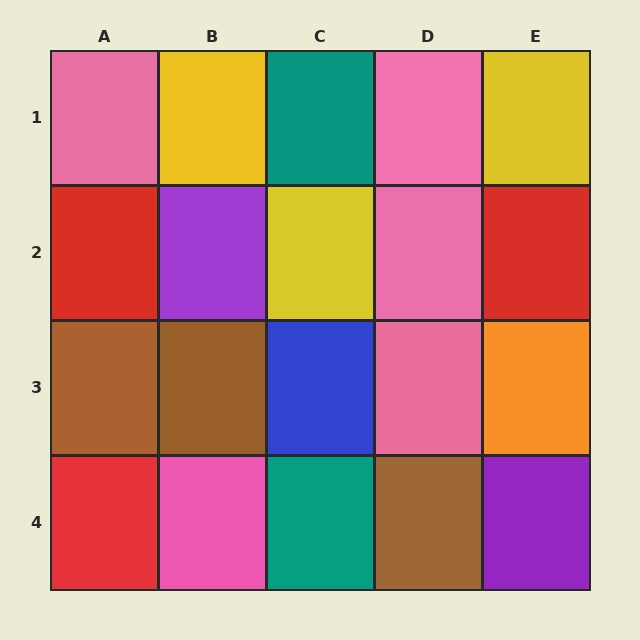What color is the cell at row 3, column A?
Brown.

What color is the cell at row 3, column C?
Blue.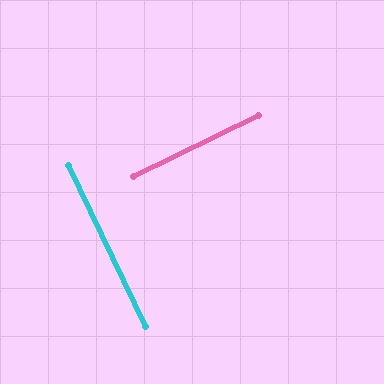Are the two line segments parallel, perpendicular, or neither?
Perpendicular — they meet at approximately 90°.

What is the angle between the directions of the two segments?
Approximately 90 degrees.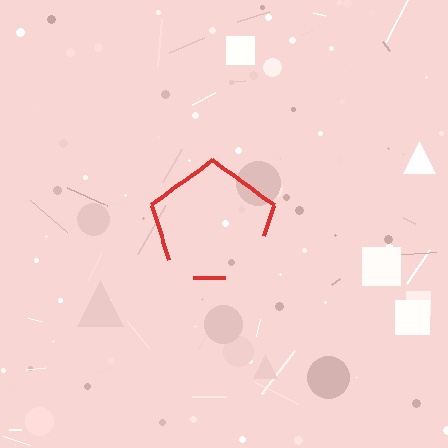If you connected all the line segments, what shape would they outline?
They would outline a pentagon.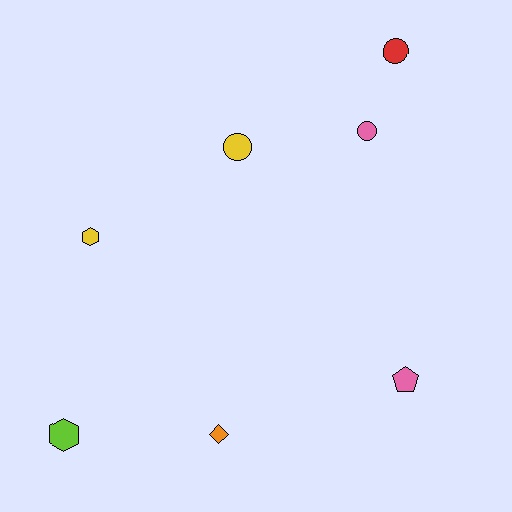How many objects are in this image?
There are 7 objects.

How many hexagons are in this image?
There are 2 hexagons.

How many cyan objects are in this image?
There are no cyan objects.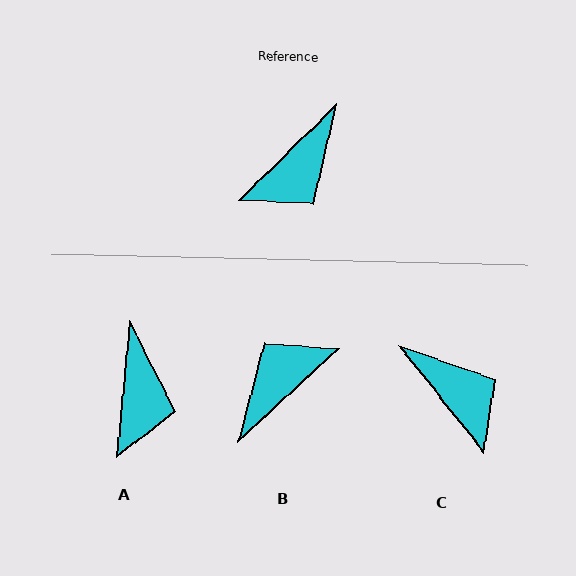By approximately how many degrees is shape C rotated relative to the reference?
Approximately 84 degrees counter-clockwise.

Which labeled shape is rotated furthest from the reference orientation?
B, about 178 degrees away.